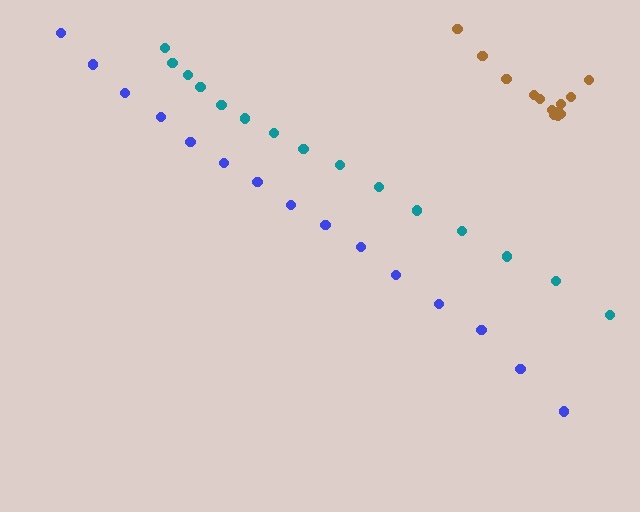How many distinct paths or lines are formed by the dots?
There are 3 distinct paths.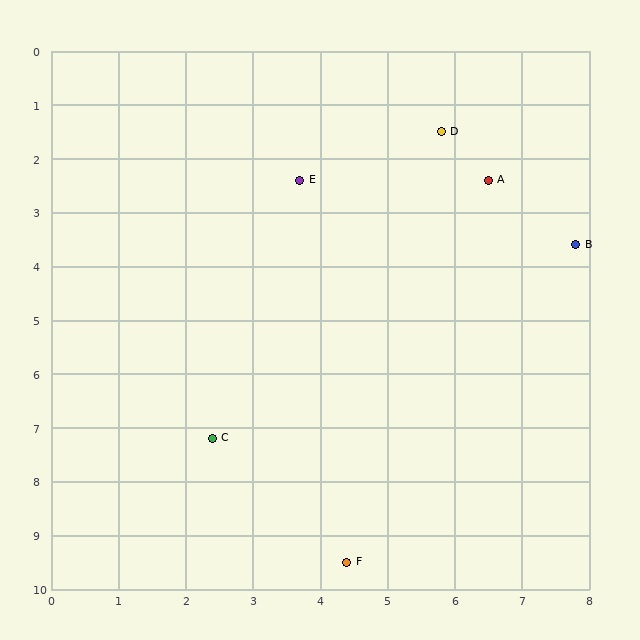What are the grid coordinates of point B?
Point B is at approximately (7.8, 3.6).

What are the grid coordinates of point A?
Point A is at approximately (6.5, 2.4).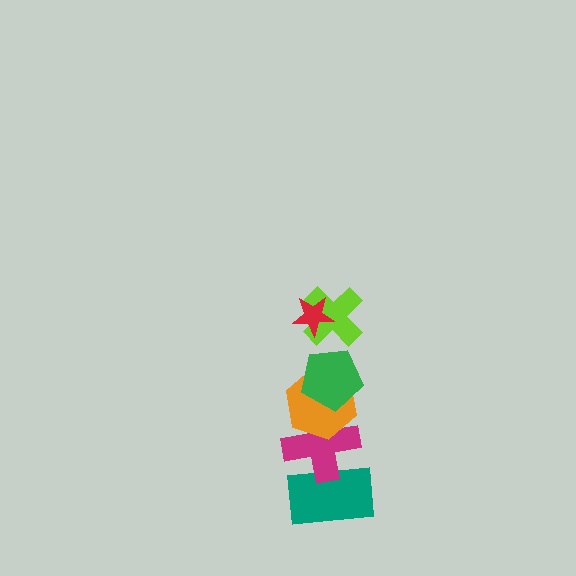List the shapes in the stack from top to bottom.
From top to bottom: the red star, the lime cross, the green pentagon, the orange hexagon, the magenta cross, the teal rectangle.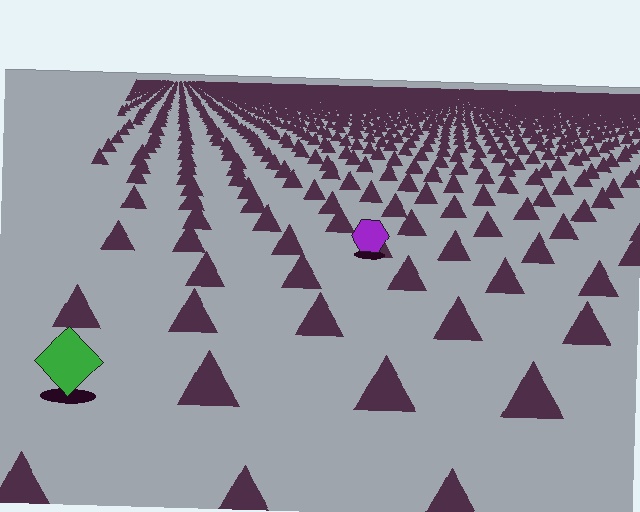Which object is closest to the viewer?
The green diamond is closest. The texture marks near it are larger and more spread out.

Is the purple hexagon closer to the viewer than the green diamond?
No. The green diamond is closer — you can tell from the texture gradient: the ground texture is coarser near it.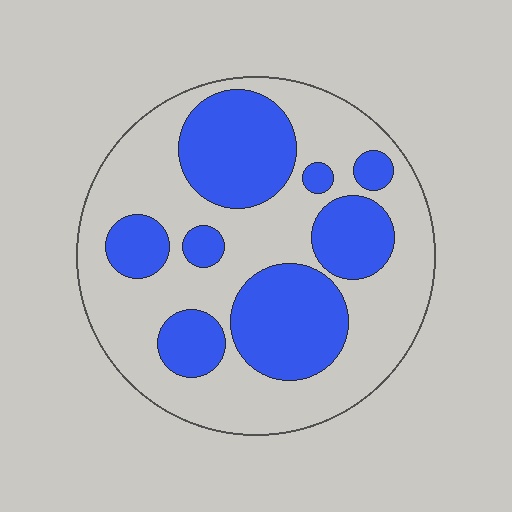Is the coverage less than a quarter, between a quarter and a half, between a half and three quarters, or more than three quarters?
Between a quarter and a half.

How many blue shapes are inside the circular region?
8.